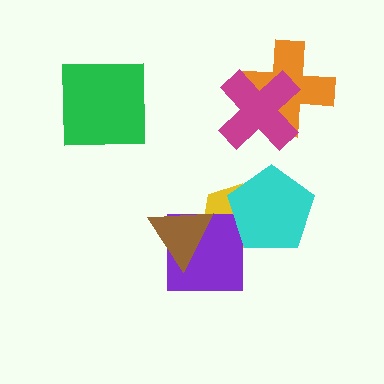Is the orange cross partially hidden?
Yes, it is partially covered by another shape.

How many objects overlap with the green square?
0 objects overlap with the green square.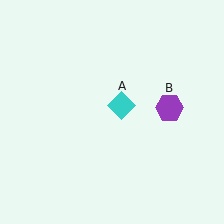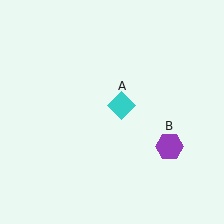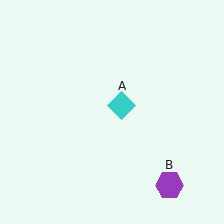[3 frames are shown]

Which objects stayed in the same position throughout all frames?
Cyan diamond (object A) remained stationary.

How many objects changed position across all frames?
1 object changed position: purple hexagon (object B).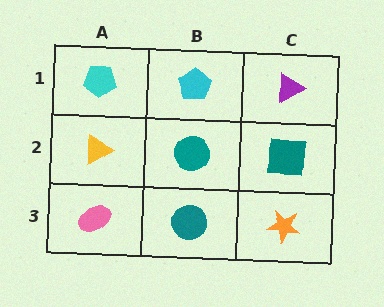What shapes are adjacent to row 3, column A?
A yellow triangle (row 2, column A), a teal circle (row 3, column B).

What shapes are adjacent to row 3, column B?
A teal circle (row 2, column B), a pink ellipse (row 3, column A), an orange star (row 3, column C).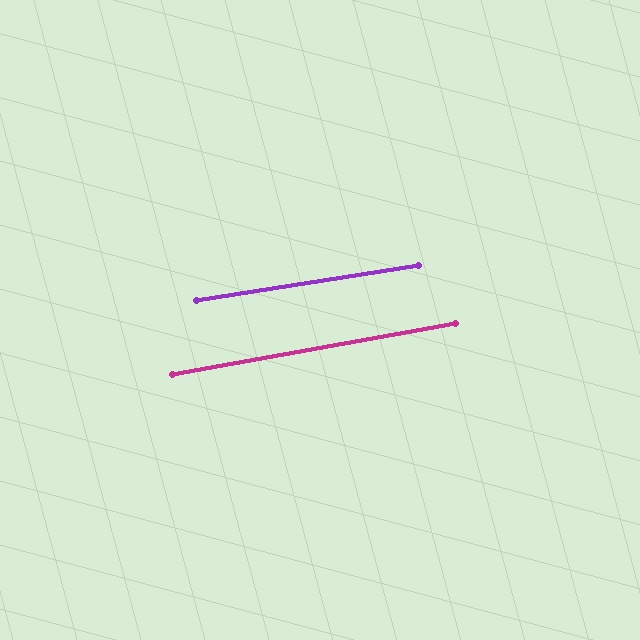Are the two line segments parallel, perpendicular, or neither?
Parallel — their directions differ by only 1.1°.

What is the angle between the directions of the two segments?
Approximately 1 degree.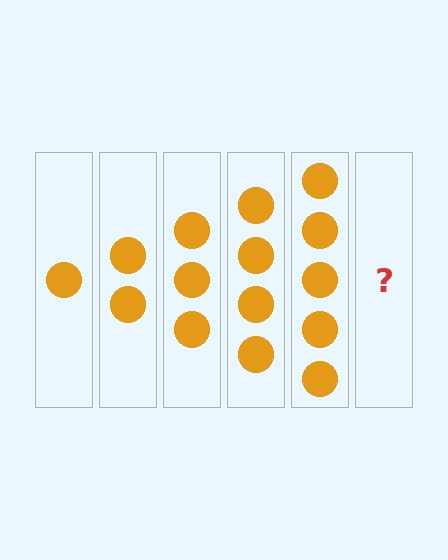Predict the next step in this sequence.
The next step is 6 circles.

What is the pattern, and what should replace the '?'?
The pattern is that each step adds one more circle. The '?' should be 6 circles.